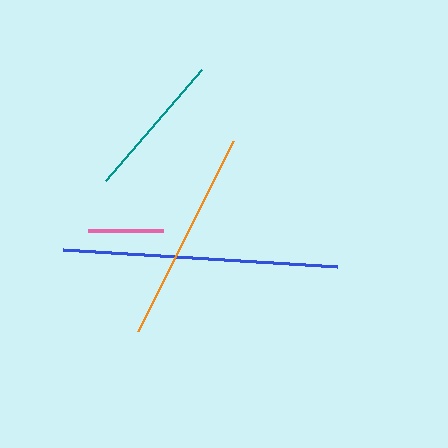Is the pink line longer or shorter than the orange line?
The orange line is longer than the pink line.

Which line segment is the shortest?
The pink line is the shortest at approximately 75 pixels.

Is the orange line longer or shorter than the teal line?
The orange line is longer than the teal line.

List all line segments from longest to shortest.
From longest to shortest: blue, orange, teal, pink.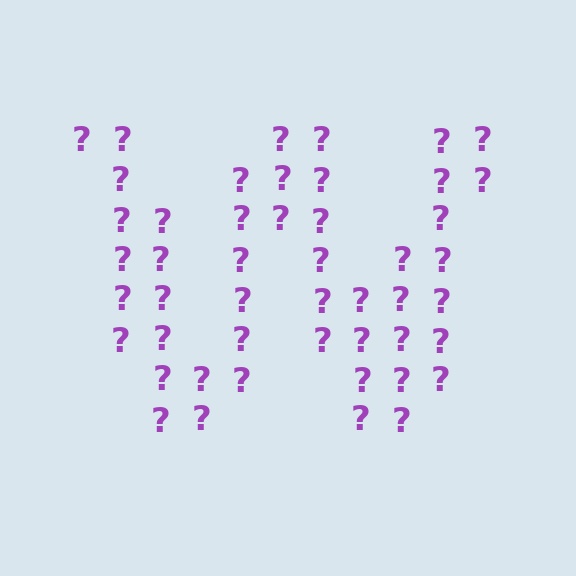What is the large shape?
The large shape is the letter W.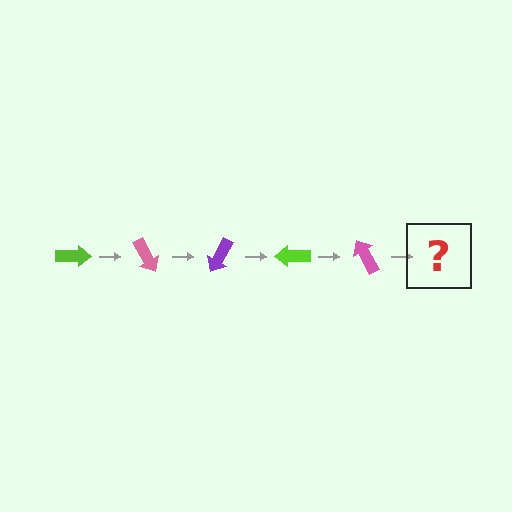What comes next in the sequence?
The next element should be a purple arrow, rotated 300 degrees from the start.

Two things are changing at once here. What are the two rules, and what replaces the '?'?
The two rules are that it rotates 60 degrees each step and the color cycles through lime, pink, and purple. The '?' should be a purple arrow, rotated 300 degrees from the start.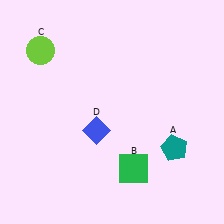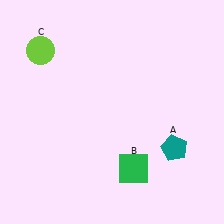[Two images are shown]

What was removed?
The blue diamond (D) was removed in Image 2.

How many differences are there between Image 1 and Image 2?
There is 1 difference between the two images.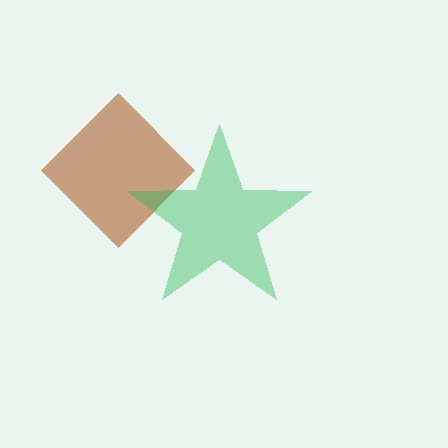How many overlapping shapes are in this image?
There are 2 overlapping shapes in the image.